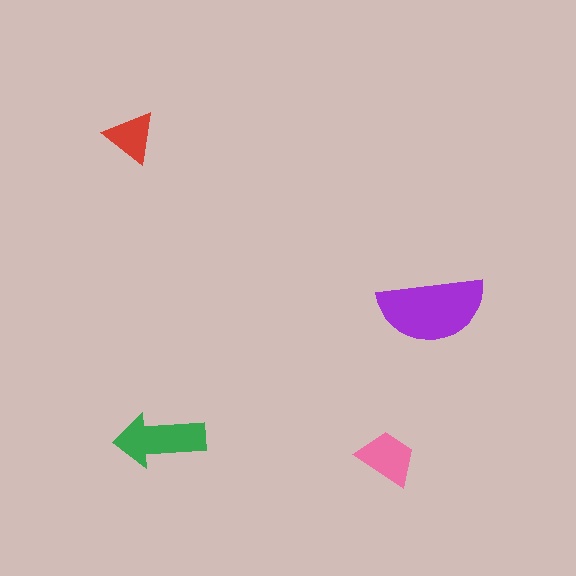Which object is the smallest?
The red triangle.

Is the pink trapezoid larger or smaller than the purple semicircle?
Smaller.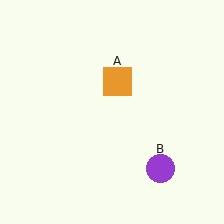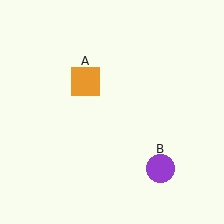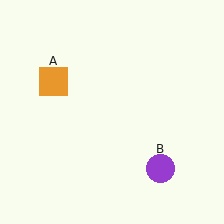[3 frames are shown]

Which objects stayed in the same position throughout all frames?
Purple circle (object B) remained stationary.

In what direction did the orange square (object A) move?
The orange square (object A) moved left.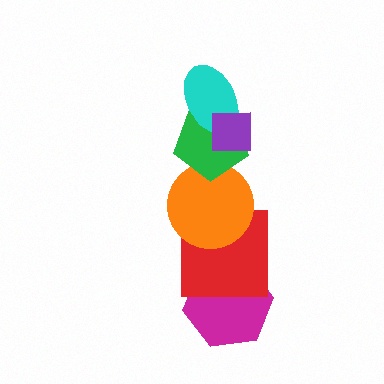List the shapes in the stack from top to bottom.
From top to bottom: the purple square, the cyan ellipse, the green pentagon, the orange circle, the red square, the magenta hexagon.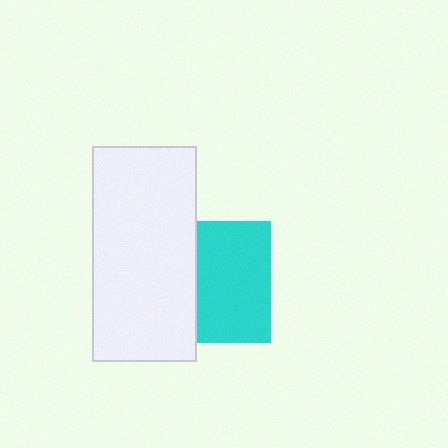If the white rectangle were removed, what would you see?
You would see the complete cyan square.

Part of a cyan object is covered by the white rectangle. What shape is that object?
It is a square.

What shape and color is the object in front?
The object in front is a white rectangle.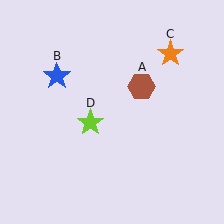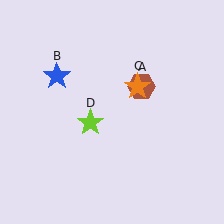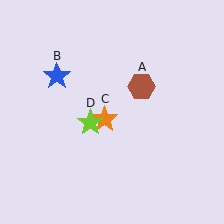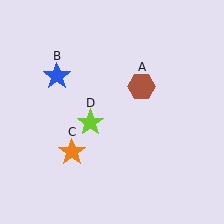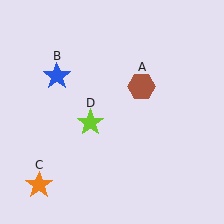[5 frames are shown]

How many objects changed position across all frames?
1 object changed position: orange star (object C).